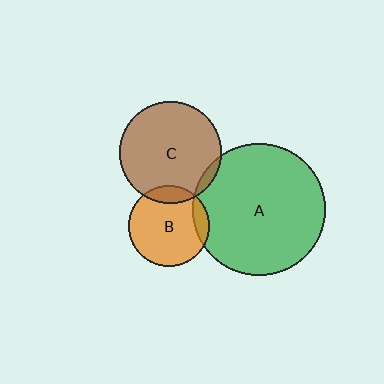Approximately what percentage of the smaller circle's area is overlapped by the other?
Approximately 15%.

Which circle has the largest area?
Circle A (green).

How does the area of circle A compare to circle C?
Approximately 1.7 times.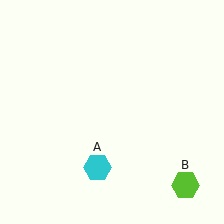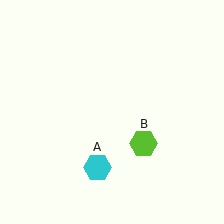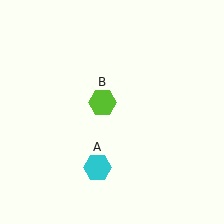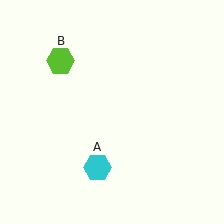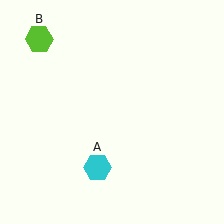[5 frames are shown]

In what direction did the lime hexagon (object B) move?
The lime hexagon (object B) moved up and to the left.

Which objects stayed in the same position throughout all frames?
Cyan hexagon (object A) remained stationary.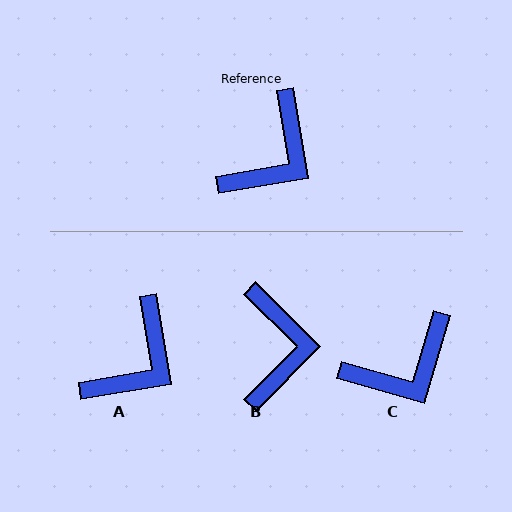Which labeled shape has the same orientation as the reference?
A.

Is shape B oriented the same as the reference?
No, it is off by about 36 degrees.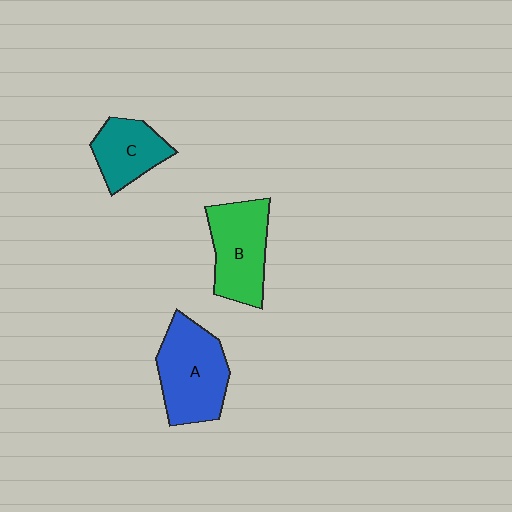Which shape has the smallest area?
Shape C (teal).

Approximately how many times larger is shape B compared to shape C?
Approximately 1.4 times.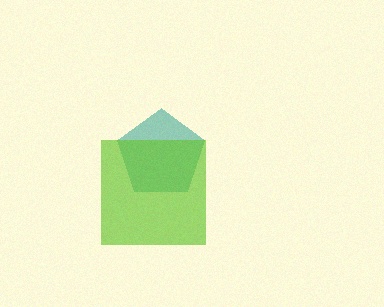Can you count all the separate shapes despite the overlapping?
Yes, there are 2 separate shapes.